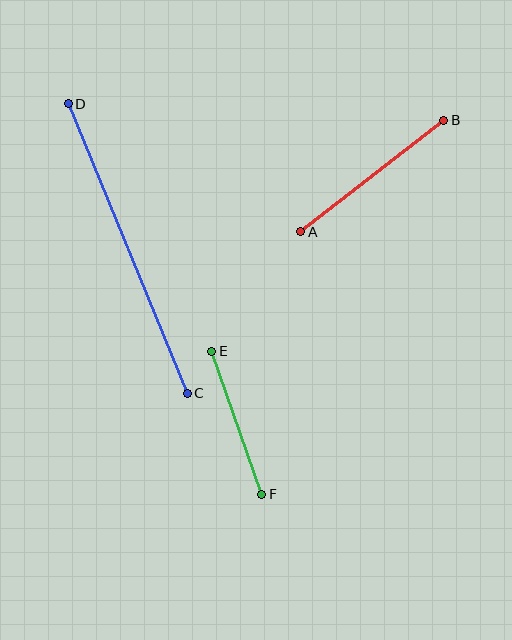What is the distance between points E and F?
The distance is approximately 151 pixels.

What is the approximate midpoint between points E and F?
The midpoint is at approximately (237, 423) pixels.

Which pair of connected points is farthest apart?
Points C and D are farthest apart.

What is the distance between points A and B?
The distance is approximately 181 pixels.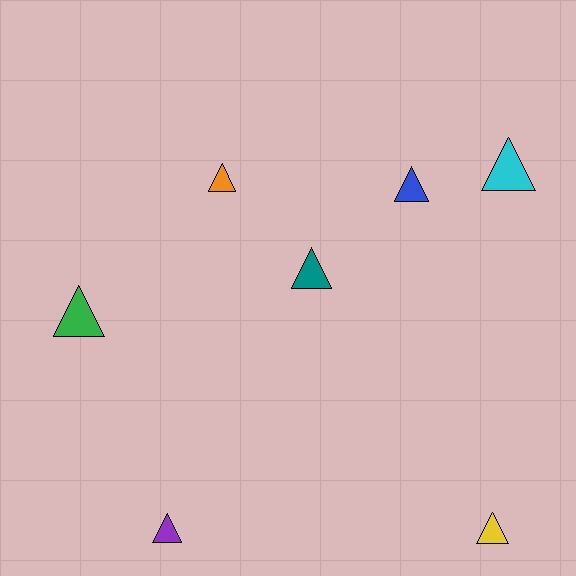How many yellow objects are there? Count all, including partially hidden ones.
There is 1 yellow object.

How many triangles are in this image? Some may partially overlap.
There are 7 triangles.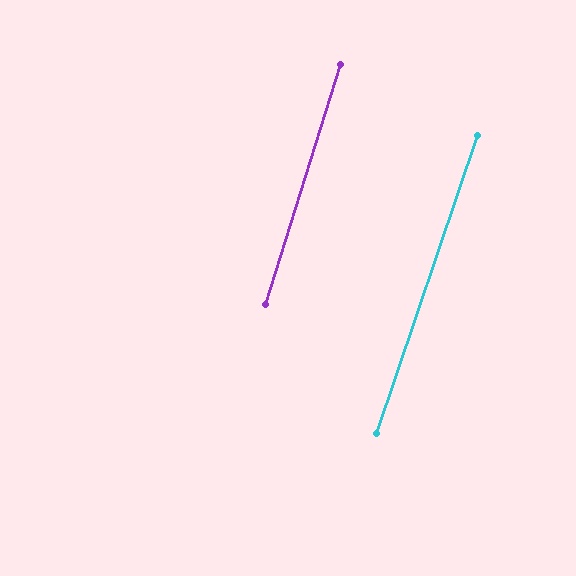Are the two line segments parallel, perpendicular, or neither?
Parallel — their directions differ by only 1.4°.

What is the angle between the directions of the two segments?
Approximately 1 degree.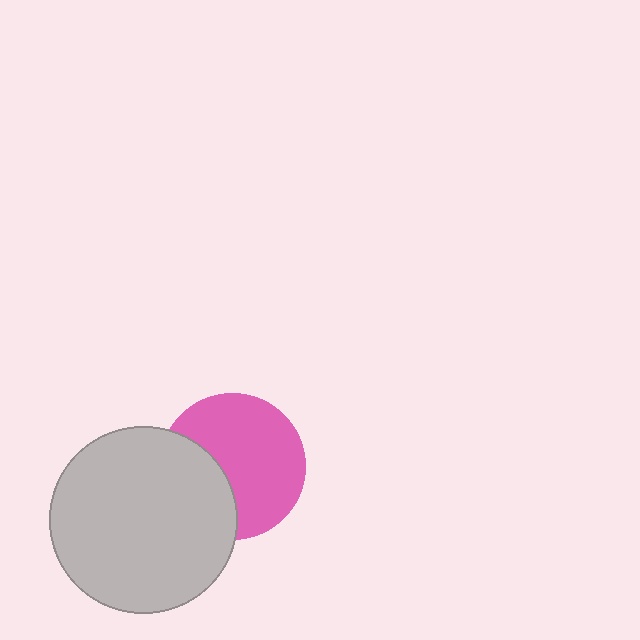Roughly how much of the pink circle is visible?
Most of it is visible (roughly 66%).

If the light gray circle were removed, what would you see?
You would see the complete pink circle.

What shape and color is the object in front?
The object in front is a light gray circle.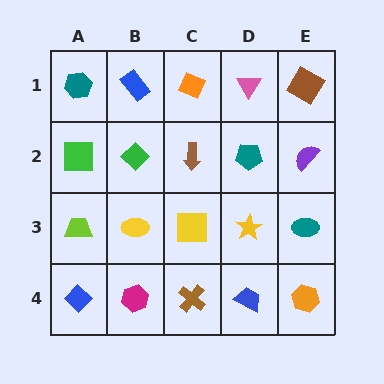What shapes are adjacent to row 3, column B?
A green diamond (row 2, column B), a magenta hexagon (row 4, column B), a lime trapezoid (row 3, column A), a yellow square (row 3, column C).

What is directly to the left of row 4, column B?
A blue diamond.